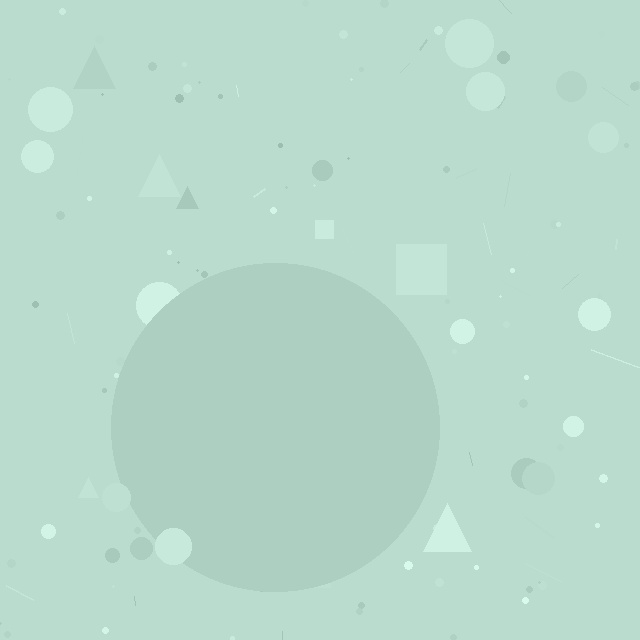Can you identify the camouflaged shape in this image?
The camouflaged shape is a circle.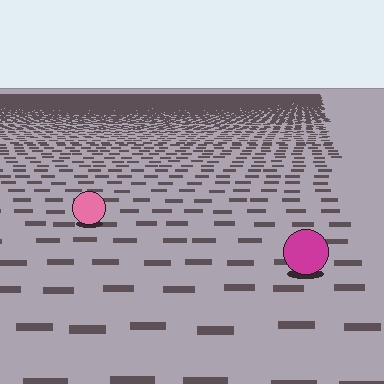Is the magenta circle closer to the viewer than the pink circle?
Yes. The magenta circle is closer — you can tell from the texture gradient: the ground texture is coarser near it.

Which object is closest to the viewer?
The magenta circle is closest. The texture marks near it are larger and more spread out.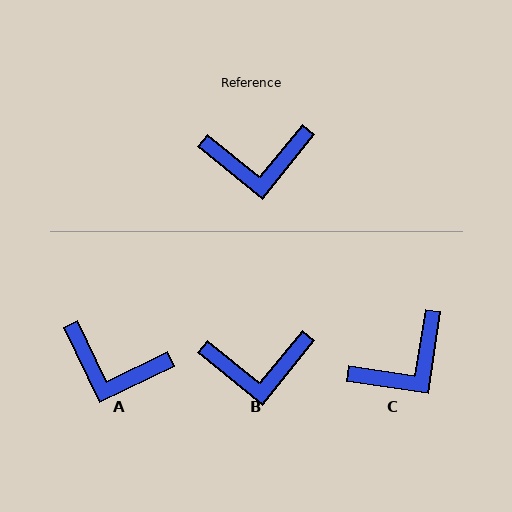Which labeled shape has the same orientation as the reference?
B.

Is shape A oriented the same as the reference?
No, it is off by about 25 degrees.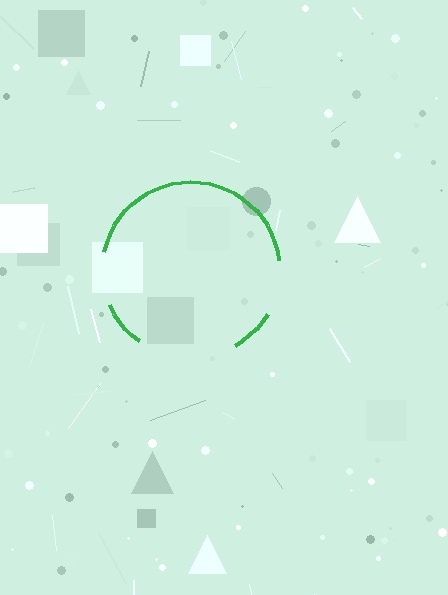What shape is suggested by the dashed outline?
The dashed outline suggests a circle.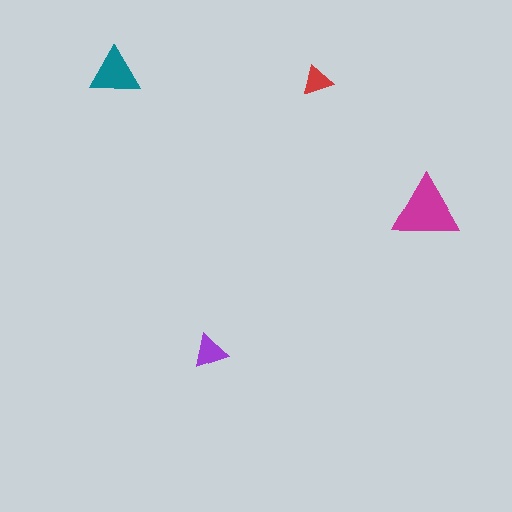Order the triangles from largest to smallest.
the magenta one, the teal one, the purple one, the red one.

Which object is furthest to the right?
The magenta triangle is rightmost.